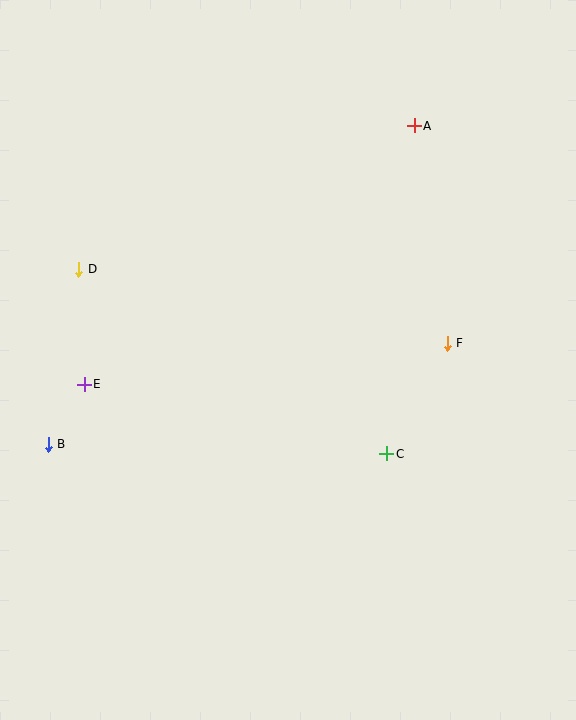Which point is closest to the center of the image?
Point C at (387, 454) is closest to the center.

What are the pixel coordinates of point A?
Point A is at (414, 126).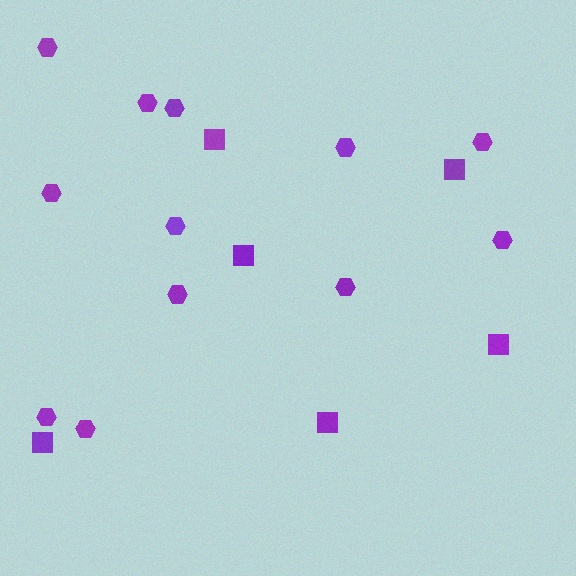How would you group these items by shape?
There are 2 groups: one group of hexagons (12) and one group of squares (6).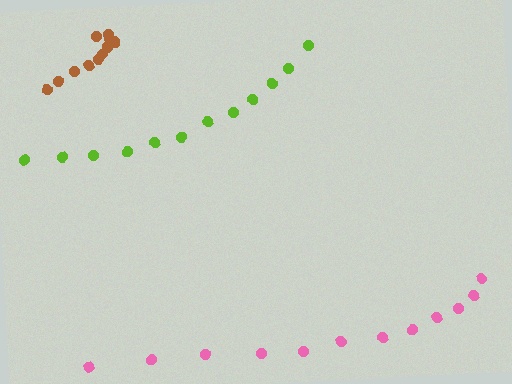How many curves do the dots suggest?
There are 3 distinct paths.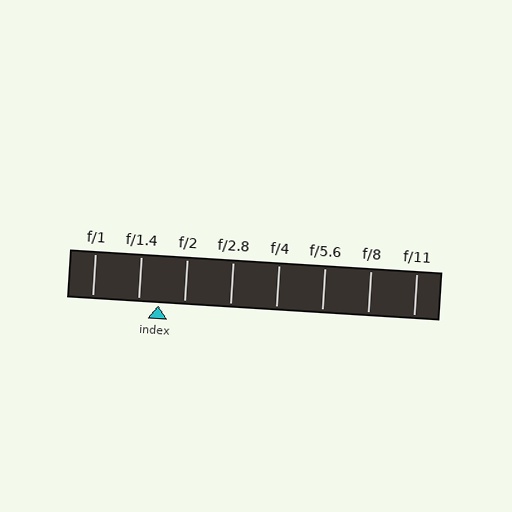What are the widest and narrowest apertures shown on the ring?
The widest aperture shown is f/1 and the narrowest is f/11.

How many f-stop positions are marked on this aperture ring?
There are 8 f-stop positions marked.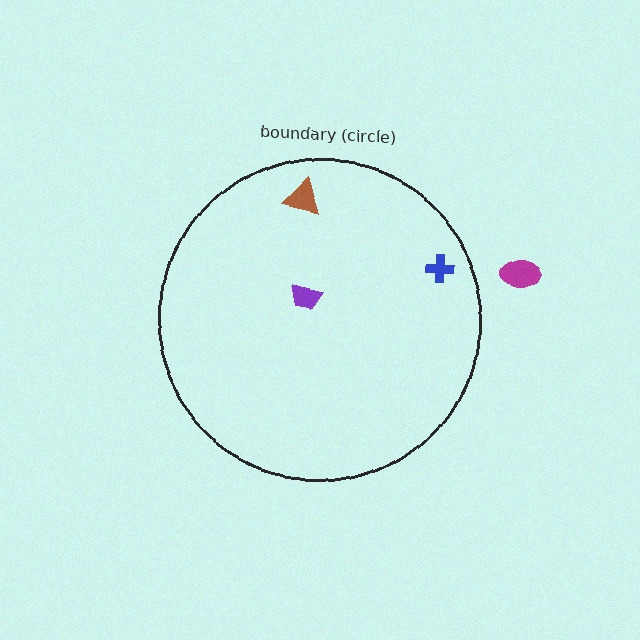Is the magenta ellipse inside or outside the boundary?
Outside.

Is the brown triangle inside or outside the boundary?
Inside.